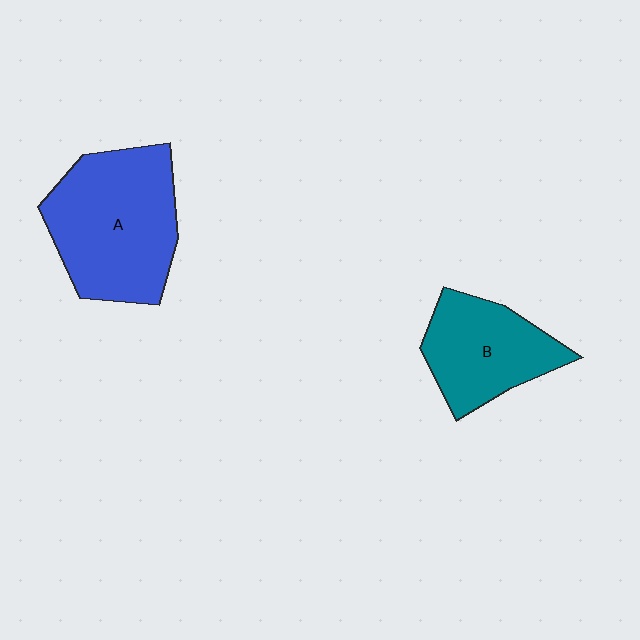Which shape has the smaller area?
Shape B (teal).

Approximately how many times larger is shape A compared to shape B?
Approximately 1.5 times.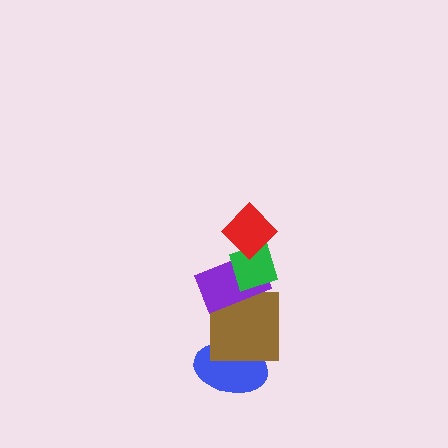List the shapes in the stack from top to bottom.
From top to bottom: the red diamond, the green diamond, the purple rectangle, the brown square, the blue ellipse.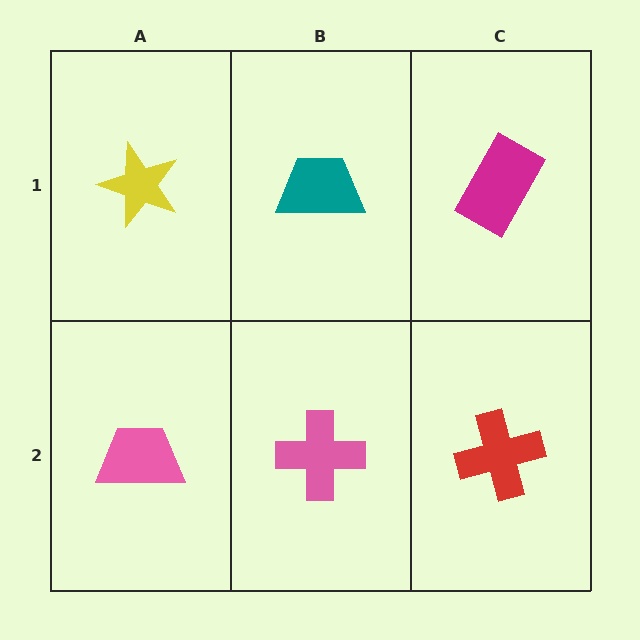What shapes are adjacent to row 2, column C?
A magenta rectangle (row 1, column C), a pink cross (row 2, column B).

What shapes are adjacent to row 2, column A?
A yellow star (row 1, column A), a pink cross (row 2, column B).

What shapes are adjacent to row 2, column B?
A teal trapezoid (row 1, column B), a pink trapezoid (row 2, column A), a red cross (row 2, column C).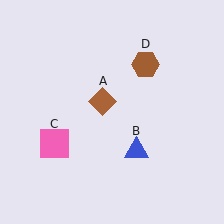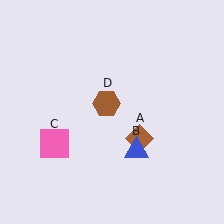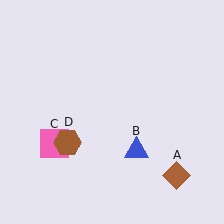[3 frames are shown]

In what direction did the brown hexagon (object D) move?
The brown hexagon (object D) moved down and to the left.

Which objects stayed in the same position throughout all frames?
Blue triangle (object B) and pink square (object C) remained stationary.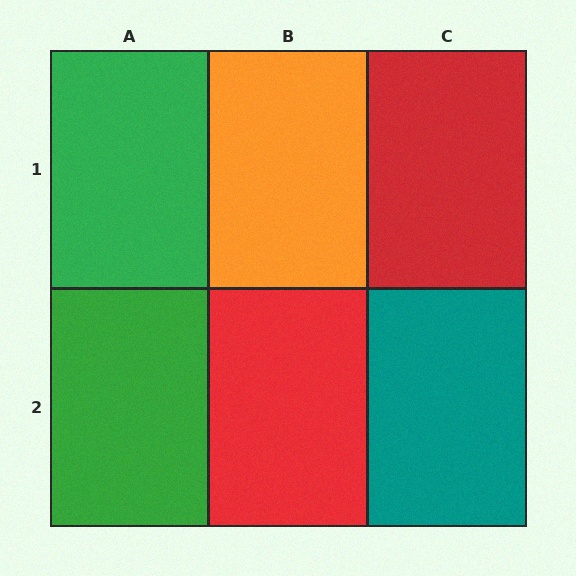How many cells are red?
2 cells are red.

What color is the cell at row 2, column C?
Teal.